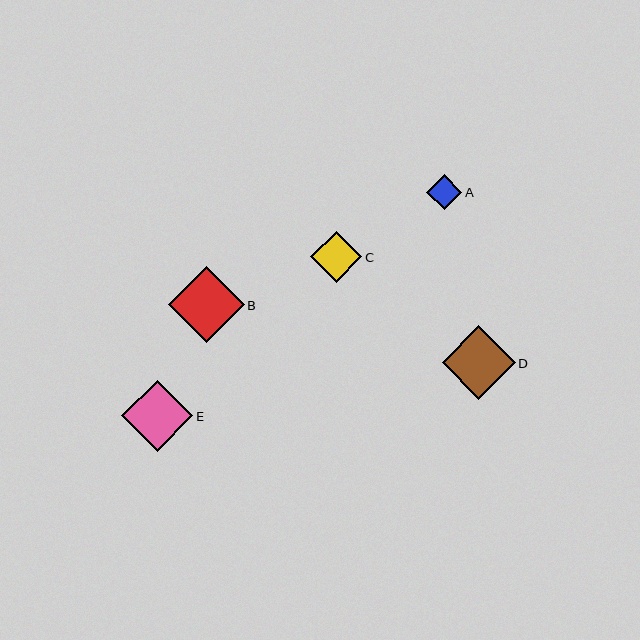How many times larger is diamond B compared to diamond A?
Diamond B is approximately 2.2 times the size of diamond A.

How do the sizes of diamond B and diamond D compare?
Diamond B and diamond D are approximately the same size.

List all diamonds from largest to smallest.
From largest to smallest: B, D, E, C, A.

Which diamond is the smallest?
Diamond A is the smallest with a size of approximately 35 pixels.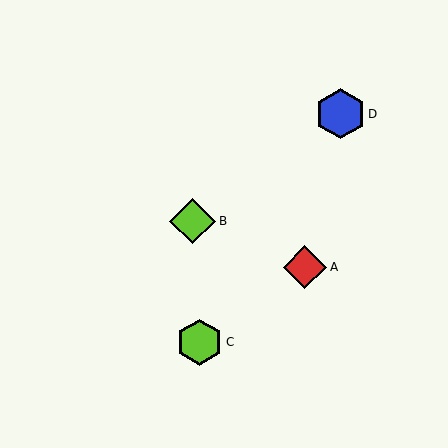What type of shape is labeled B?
Shape B is a lime diamond.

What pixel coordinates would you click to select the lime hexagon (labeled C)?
Click at (200, 342) to select the lime hexagon C.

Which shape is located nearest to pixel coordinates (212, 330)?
The lime hexagon (labeled C) at (200, 342) is nearest to that location.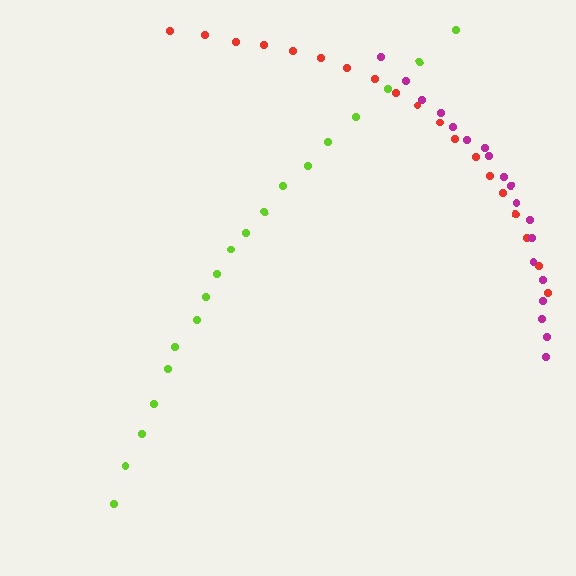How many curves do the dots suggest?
There are 3 distinct paths.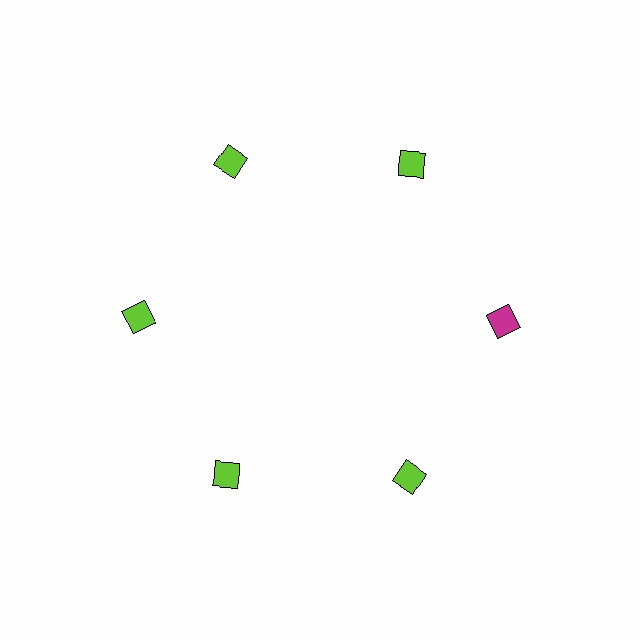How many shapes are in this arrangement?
There are 6 shapes arranged in a ring pattern.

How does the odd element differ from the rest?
It has a different color: magenta instead of lime.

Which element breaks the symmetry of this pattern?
The magenta diamond at roughly the 3 o'clock position breaks the symmetry. All other shapes are lime diamonds.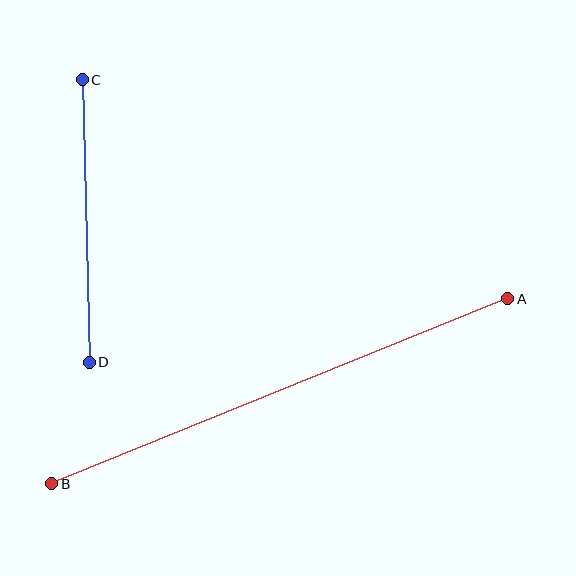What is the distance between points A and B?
The distance is approximately 492 pixels.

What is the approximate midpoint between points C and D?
The midpoint is at approximately (86, 221) pixels.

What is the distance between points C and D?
The distance is approximately 282 pixels.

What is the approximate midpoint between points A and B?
The midpoint is at approximately (280, 391) pixels.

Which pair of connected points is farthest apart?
Points A and B are farthest apart.